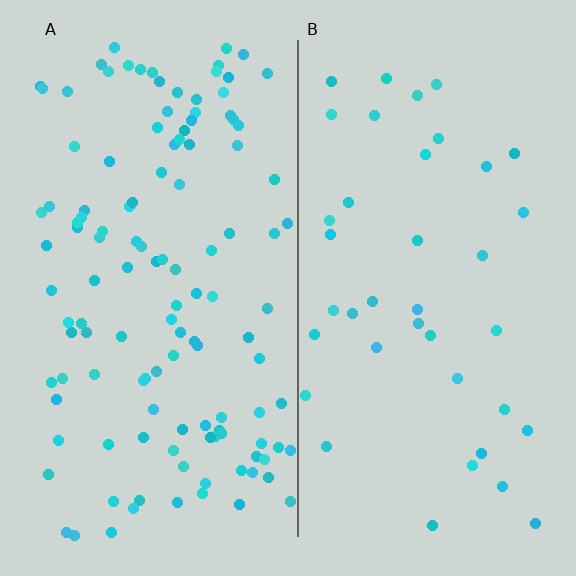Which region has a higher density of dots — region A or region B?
A (the left).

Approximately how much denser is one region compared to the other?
Approximately 3.1× — region A over region B.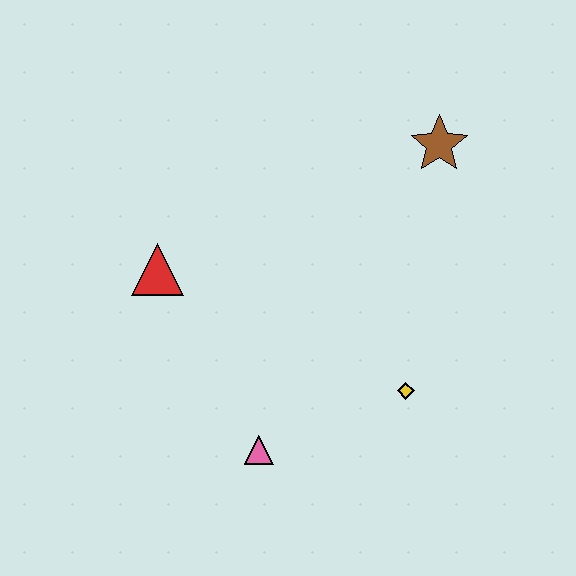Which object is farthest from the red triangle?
The brown star is farthest from the red triangle.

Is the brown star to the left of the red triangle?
No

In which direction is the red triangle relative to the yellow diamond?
The red triangle is to the left of the yellow diamond.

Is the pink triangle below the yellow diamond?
Yes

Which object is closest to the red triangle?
The pink triangle is closest to the red triangle.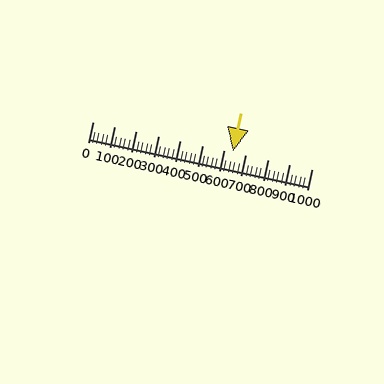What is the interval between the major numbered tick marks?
The major tick marks are spaced 100 units apart.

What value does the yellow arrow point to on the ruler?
The yellow arrow points to approximately 640.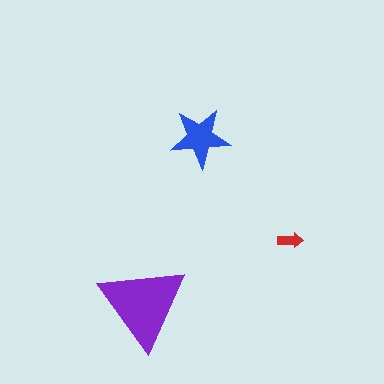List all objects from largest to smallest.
The purple triangle, the blue star, the red arrow.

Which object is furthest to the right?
The red arrow is rightmost.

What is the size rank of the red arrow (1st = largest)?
3rd.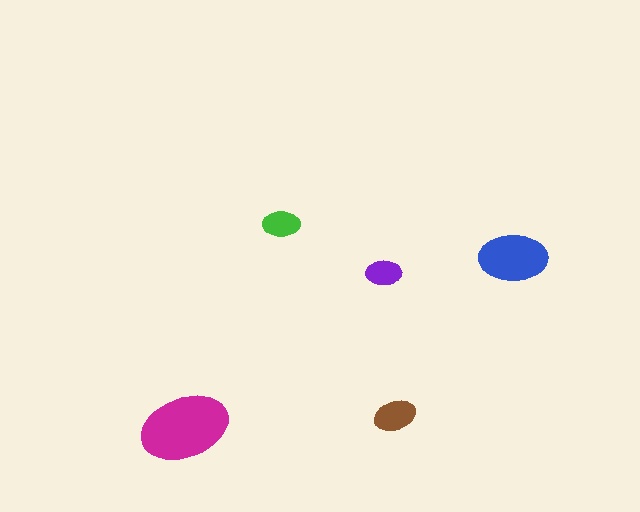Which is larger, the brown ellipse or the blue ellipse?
The blue one.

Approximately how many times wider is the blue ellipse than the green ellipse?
About 2 times wider.